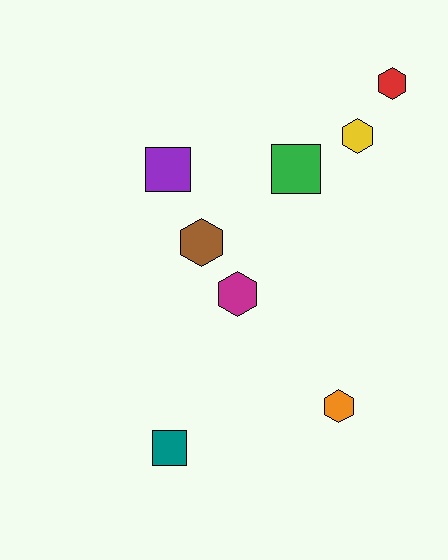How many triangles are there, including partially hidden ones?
There are no triangles.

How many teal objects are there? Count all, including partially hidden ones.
There is 1 teal object.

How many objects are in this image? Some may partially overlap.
There are 8 objects.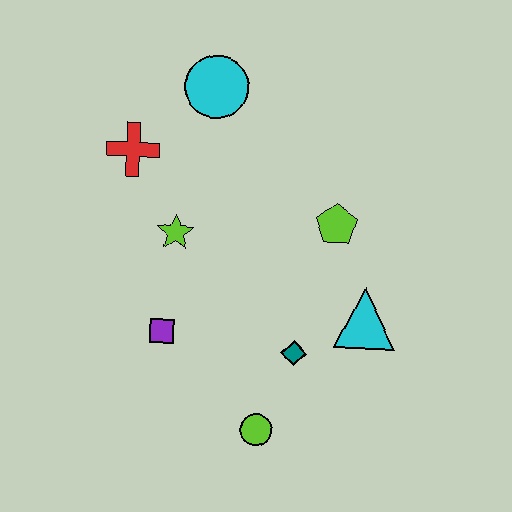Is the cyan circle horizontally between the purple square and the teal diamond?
Yes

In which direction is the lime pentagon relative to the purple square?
The lime pentagon is to the right of the purple square.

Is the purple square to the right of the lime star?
No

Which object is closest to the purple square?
The lime star is closest to the purple square.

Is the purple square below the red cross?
Yes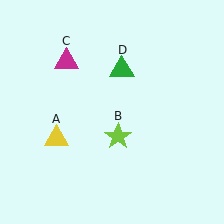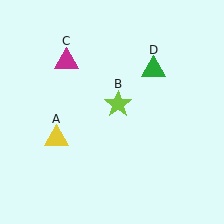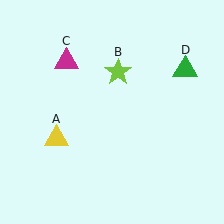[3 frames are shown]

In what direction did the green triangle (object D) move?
The green triangle (object D) moved right.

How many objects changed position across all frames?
2 objects changed position: lime star (object B), green triangle (object D).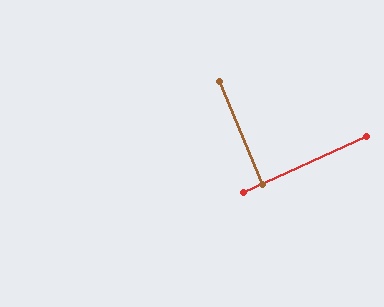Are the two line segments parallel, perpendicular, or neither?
Perpendicular — they meet at approximately 88°.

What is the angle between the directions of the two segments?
Approximately 88 degrees.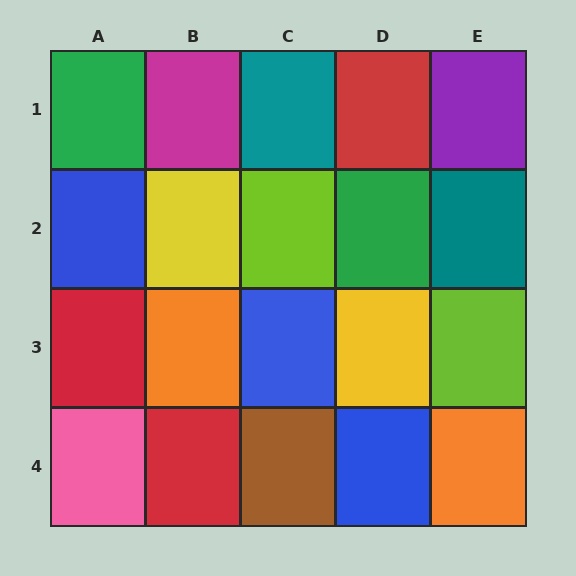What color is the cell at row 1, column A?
Green.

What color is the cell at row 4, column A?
Pink.